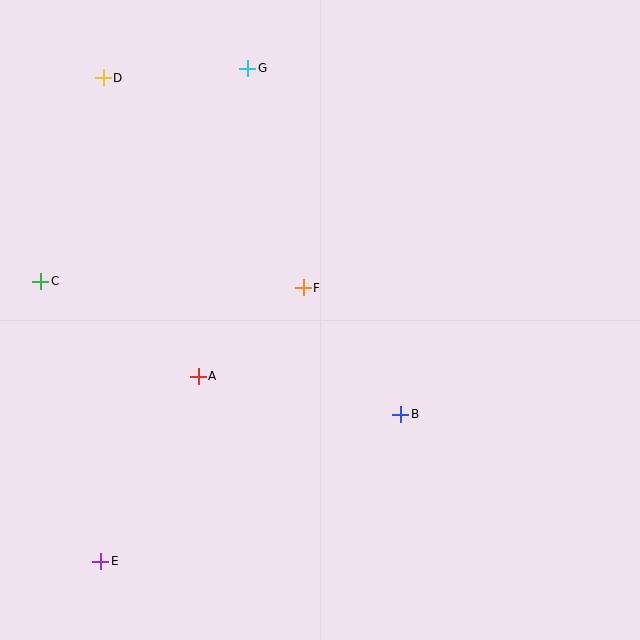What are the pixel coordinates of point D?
Point D is at (103, 78).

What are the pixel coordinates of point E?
Point E is at (101, 561).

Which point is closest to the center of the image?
Point F at (303, 288) is closest to the center.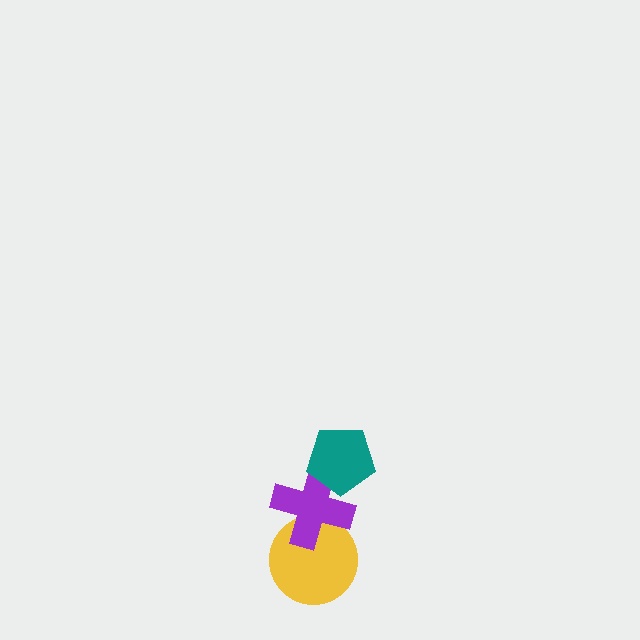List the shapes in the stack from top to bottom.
From top to bottom: the teal pentagon, the purple cross, the yellow circle.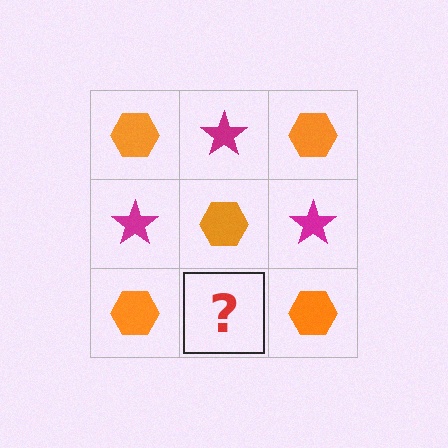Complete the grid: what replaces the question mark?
The question mark should be replaced with a magenta star.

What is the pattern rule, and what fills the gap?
The rule is that it alternates orange hexagon and magenta star in a checkerboard pattern. The gap should be filled with a magenta star.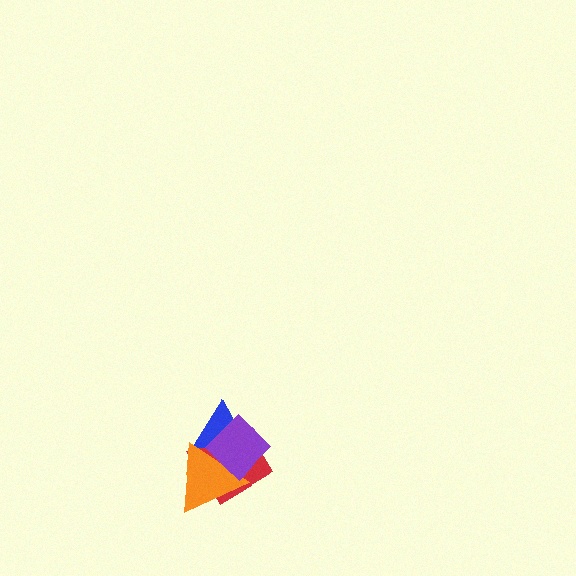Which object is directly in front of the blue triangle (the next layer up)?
The orange triangle is directly in front of the blue triangle.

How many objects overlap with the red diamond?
3 objects overlap with the red diamond.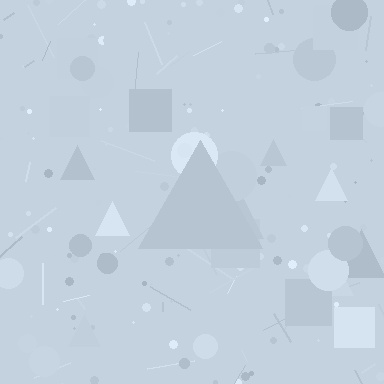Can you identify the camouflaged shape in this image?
The camouflaged shape is a triangle.